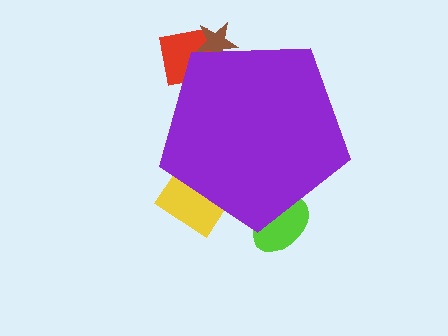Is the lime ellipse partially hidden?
Yes, the lime ellipse is partially hidden behind the purple pentagon.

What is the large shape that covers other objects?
A purple pentagon.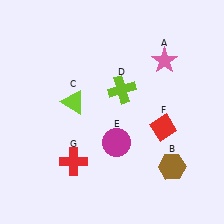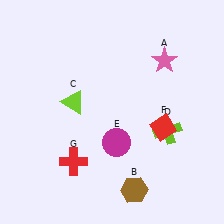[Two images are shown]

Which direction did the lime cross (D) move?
The lime cross (D) moved right.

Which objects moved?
The objects that moved are: the brown hexagon (B), the lime cross (D).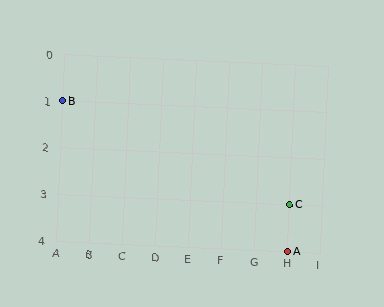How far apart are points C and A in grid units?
Points C and A are 1 row apart.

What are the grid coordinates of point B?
Point B is at grid coordinates (A, 1).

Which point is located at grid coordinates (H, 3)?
Point C is at (H, 3).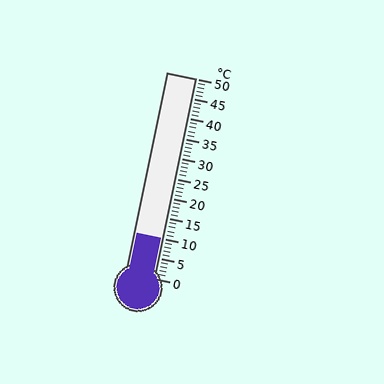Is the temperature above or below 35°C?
The temperature is below 35°C.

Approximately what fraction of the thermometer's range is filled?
The thermometer is filled to approximately 20% of its range.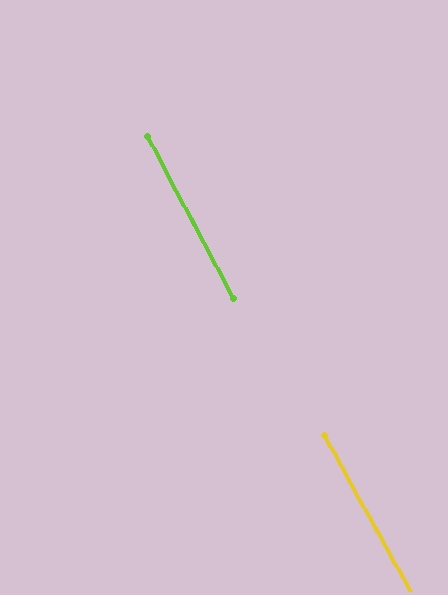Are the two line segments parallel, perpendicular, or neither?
Parallel — their directions differ by only 0.7°.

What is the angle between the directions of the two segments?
Approximately 1 degree.